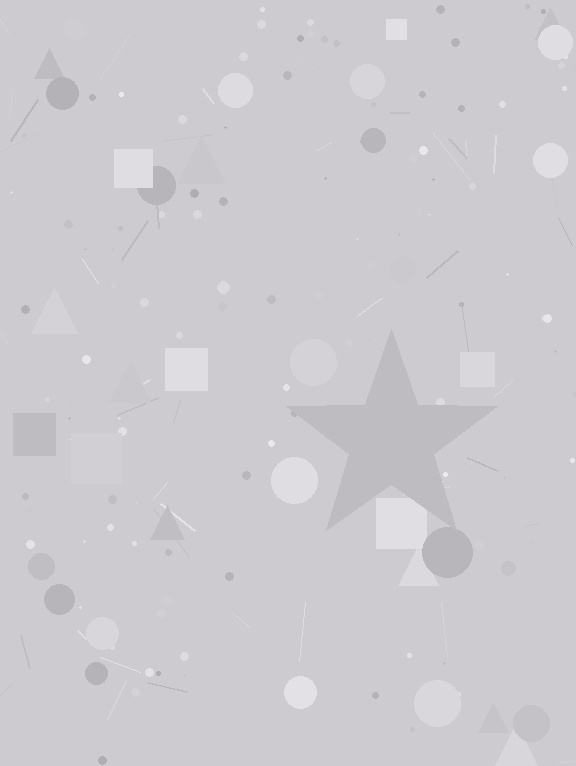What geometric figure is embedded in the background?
A star is embedded in the background.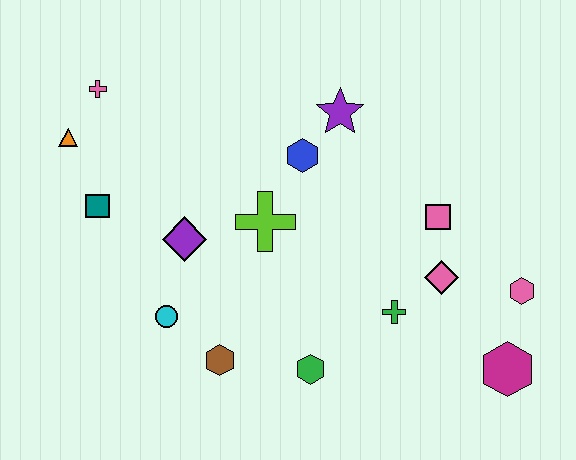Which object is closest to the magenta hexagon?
The pink hexagon is closest to the magenta hexagon.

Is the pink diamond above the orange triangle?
No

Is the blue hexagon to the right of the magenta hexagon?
No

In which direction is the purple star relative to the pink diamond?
The purple star is above the pink diamond.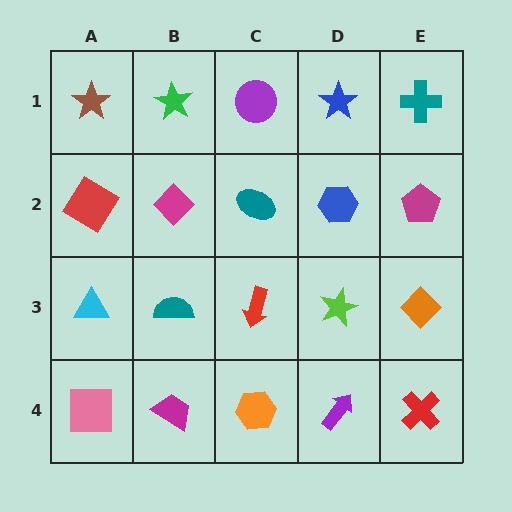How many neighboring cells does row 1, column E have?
2.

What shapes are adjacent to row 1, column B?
A magenta diamond (row 2, column B), a brown star (row 1, column A), a purple circle (row 1, column C).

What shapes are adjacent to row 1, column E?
A magenta pentagon (row 2, column E), a blue star (row 1, column D).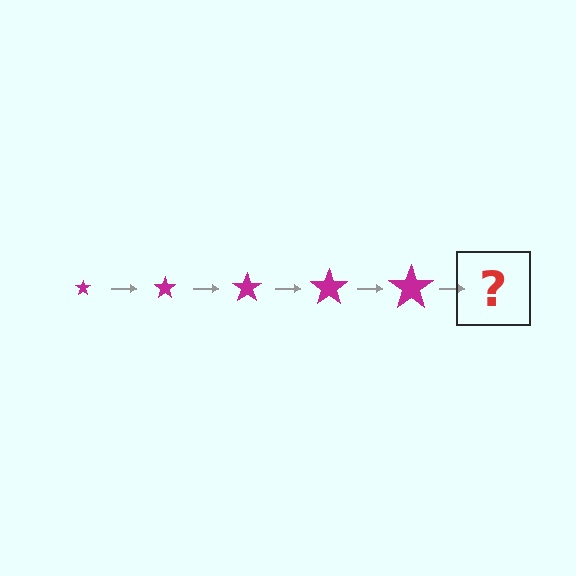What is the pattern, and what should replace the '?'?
The pattern is that the star gets progressively larger each step. The '?' should be a magenta star, larger than the previous one.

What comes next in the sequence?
The next element should be a magenta star, larger than the previous one.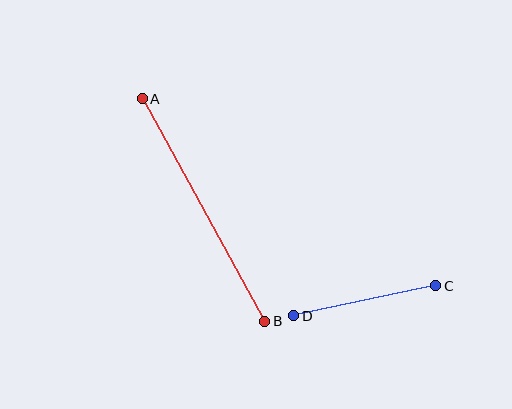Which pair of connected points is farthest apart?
Points A and B are farthest apart.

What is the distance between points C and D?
The distance is approximately 145 pixels.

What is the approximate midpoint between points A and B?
The midpoint is at approximately (204, 210) pixels.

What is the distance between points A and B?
The distance is approximately 254 pixels.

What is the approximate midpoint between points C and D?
The midpoint is at approximately (365, 301) pixels.